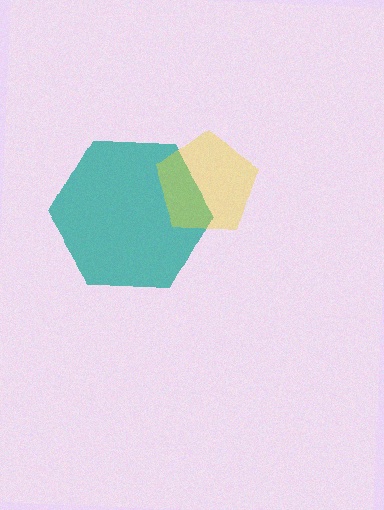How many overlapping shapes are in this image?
There are 2 overlapping shapes in the image.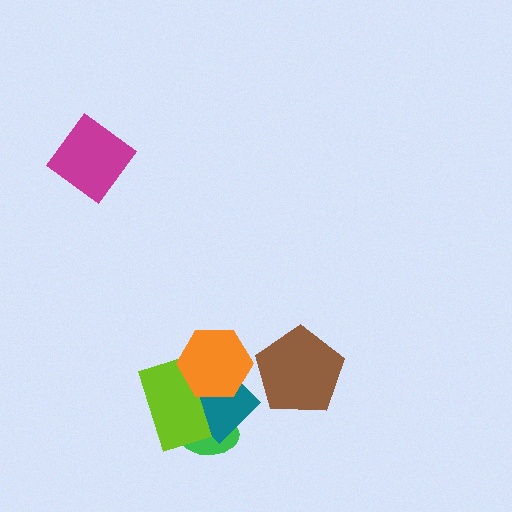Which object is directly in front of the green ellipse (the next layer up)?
The teal diamond is directly in front of the green ellipse.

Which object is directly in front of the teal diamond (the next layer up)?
The lime rectangle is directly in front of the teal diamond.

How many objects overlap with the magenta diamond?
0 objects overlap with the magenta diamond.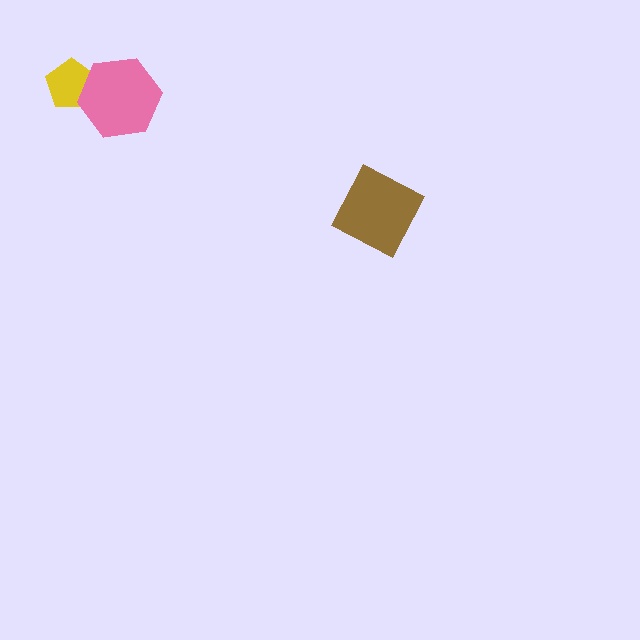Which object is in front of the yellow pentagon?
The pink hexagon is in front of the yellow pentagon.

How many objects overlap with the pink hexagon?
1 object overlaps with the pink hexagon.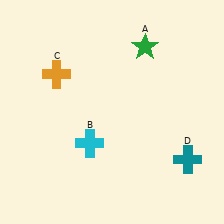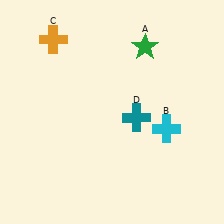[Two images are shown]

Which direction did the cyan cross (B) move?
The cyan cross (B) moved right.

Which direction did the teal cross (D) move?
The teal cross (D) moved left.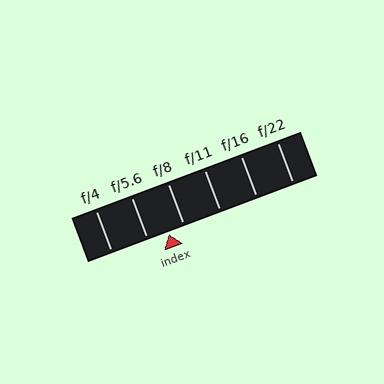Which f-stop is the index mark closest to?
The index mark is closest to f/8.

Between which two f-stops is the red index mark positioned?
The index mark is between f/5.6 and f/8.